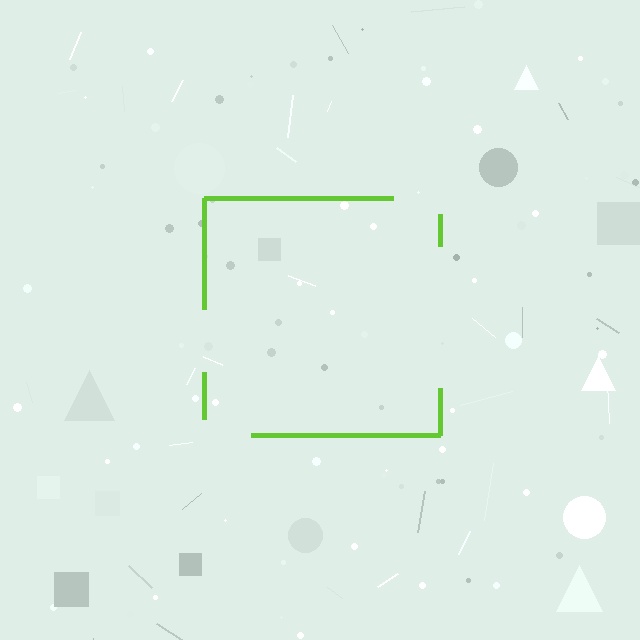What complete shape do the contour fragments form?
The contour fragments form a square.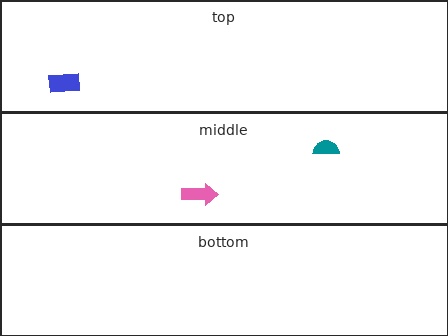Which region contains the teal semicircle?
The middle region.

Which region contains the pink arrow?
The middle region.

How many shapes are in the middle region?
2.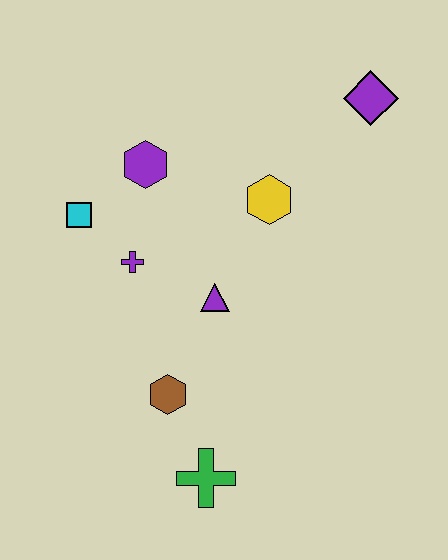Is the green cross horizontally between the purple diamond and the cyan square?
Yes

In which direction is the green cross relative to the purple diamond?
The green cross is below the purple diamond.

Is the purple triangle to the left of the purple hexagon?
No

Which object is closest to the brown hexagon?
The green cross is closest to the brown hexagon.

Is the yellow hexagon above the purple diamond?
No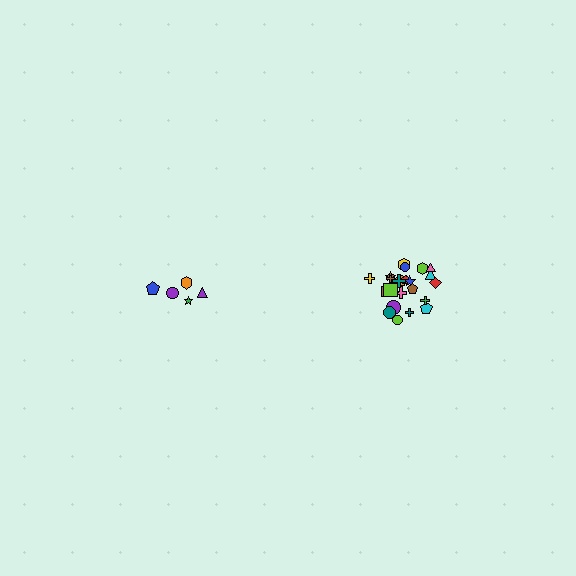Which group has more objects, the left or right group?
The right group.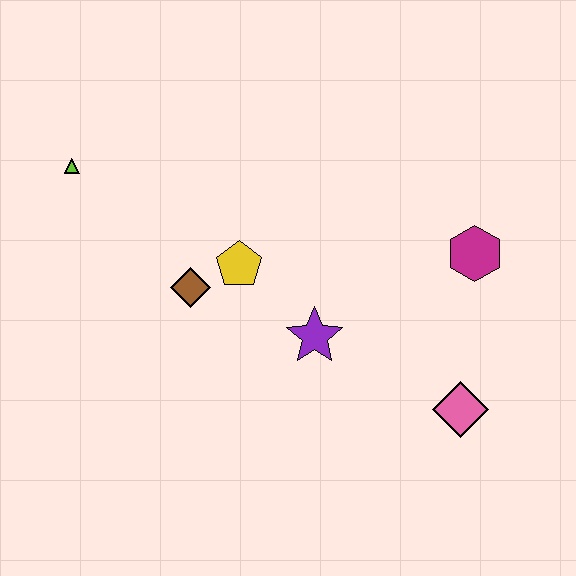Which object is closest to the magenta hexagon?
The pink diamond is closest to the magenta hexagon.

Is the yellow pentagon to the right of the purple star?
No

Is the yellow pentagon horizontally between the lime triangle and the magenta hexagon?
Yes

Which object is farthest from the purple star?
The lime triangle is farthest from the purple star.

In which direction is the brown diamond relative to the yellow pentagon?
The brown diamond is to the left of the yellow pentagon.